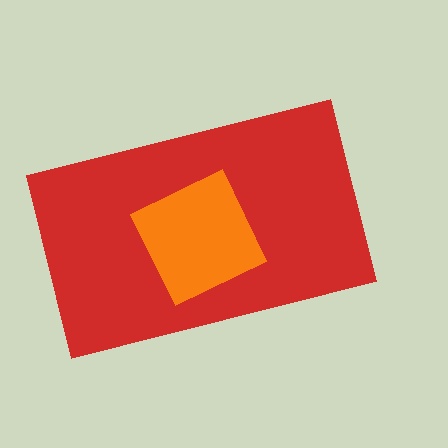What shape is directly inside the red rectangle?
The orange diamond.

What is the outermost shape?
The red rectangle.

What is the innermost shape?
The orange diamond.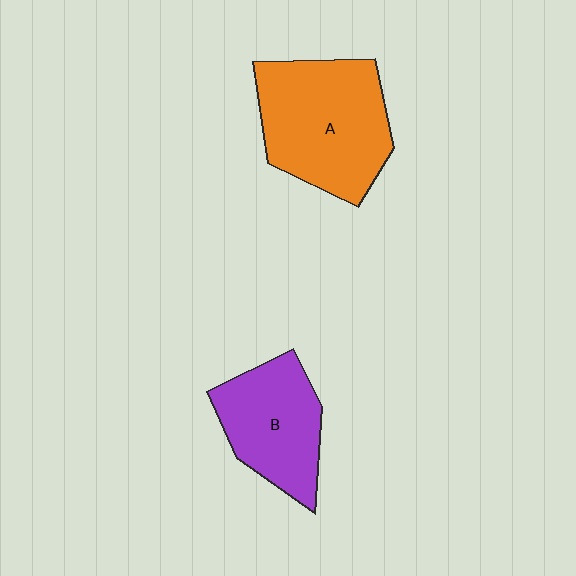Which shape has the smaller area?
Shape B (purple).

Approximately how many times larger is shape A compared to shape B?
Approximately 1.4 times.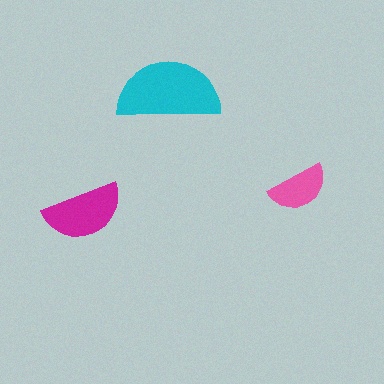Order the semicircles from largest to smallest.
the cyan one, the magenta one, the pink one.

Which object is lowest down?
The magenta semicircle is bottommost.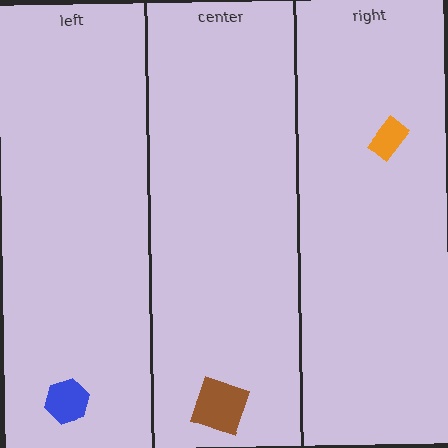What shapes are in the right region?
The orange rectangle.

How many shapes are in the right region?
1.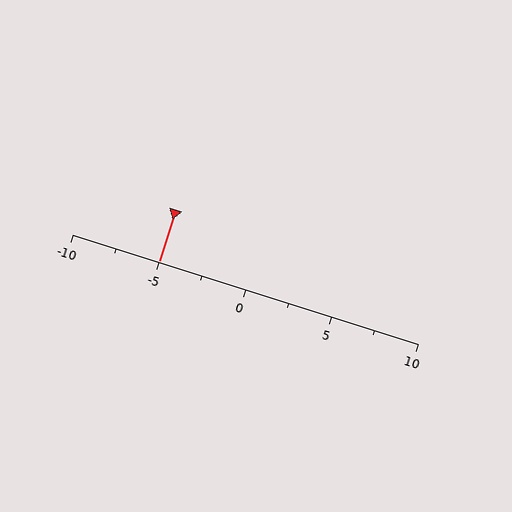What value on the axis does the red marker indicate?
The marker indicates approximately -5.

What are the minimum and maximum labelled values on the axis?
The axis runs from -10 to 10.